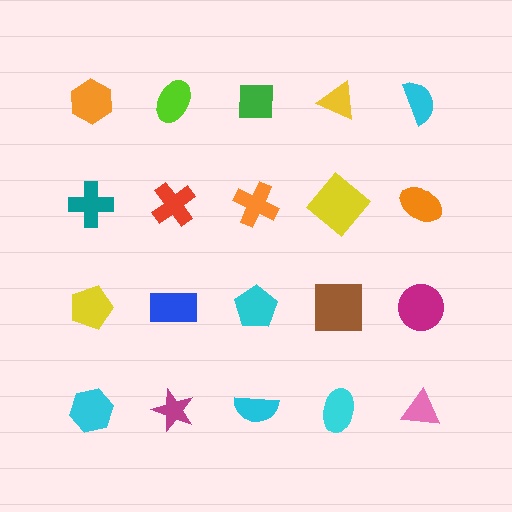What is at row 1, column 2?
A lime ellipse.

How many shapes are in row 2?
5 shapes.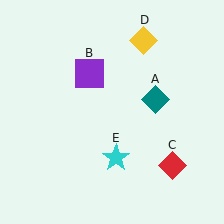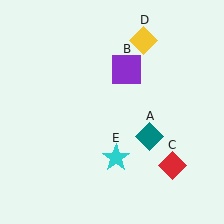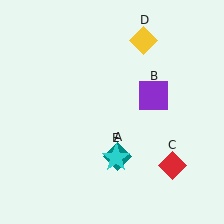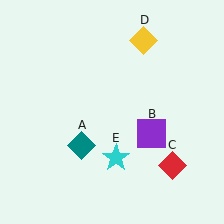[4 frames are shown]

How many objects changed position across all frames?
2 objects changed position: teal diamond (object A), purple square (object B).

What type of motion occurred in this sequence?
The teal diamond (object A), purple square (object B) rotated clockwise around the center of the scene.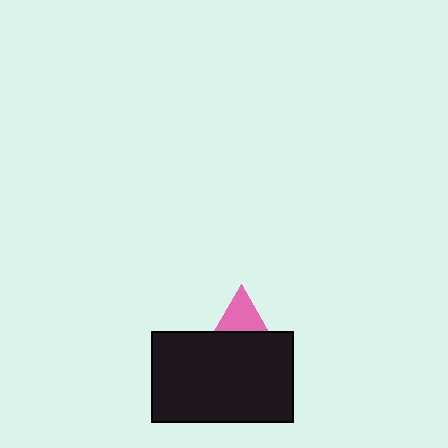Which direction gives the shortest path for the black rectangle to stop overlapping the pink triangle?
Moving down gives the shortest separation.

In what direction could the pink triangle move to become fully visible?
The pink triangle could move up. That would shift it out from behind the black rectangle entirely.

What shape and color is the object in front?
The object in front is a black rectangle.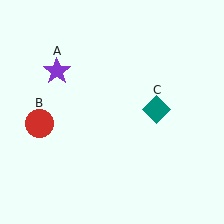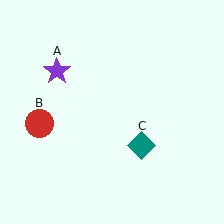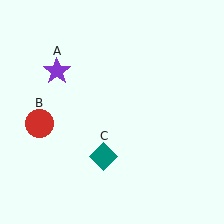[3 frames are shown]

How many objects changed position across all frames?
1 object changed position: teal diamond (object C).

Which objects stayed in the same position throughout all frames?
Purple star (object A) and red circle (object B) remained stationary.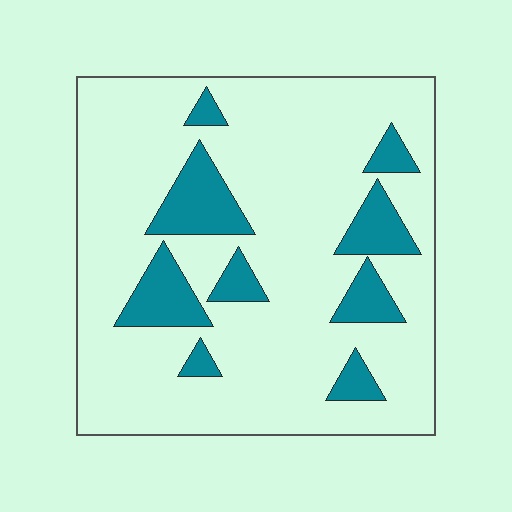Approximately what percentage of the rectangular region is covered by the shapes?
Approximately 20%.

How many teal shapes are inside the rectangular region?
9.